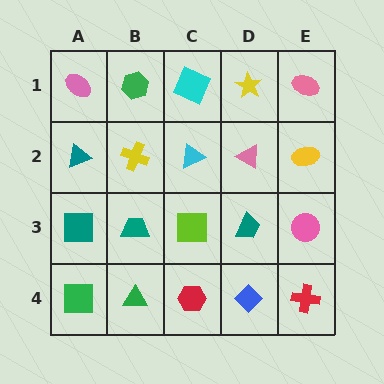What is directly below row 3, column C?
A red hexagon.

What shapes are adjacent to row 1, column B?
A yellow cross (row 2, column B), a pink ellipse (row 1, column A), a cyan square (row 1, column C).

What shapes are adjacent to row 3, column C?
A cyan triangle (row 2, column C), a red hexagon (row 4, column C), a teal trapezoid (row 3, column B), a teal trapezoid (row 3, column D).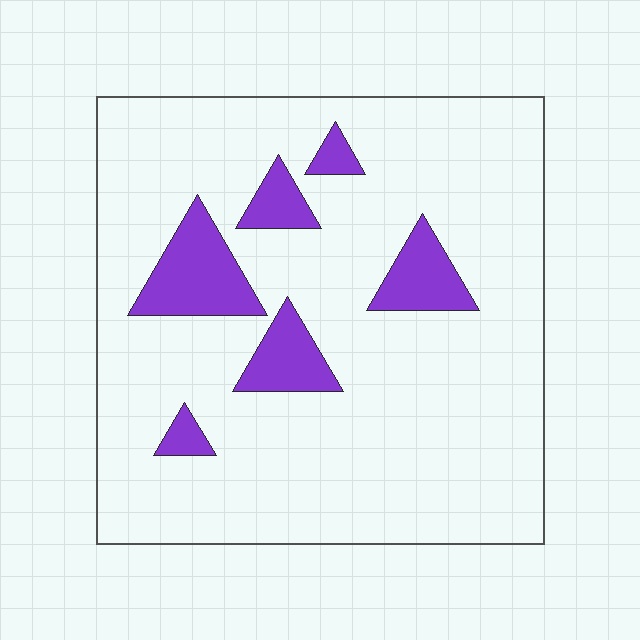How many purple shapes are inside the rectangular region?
6.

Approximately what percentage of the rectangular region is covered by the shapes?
Approximately 15%.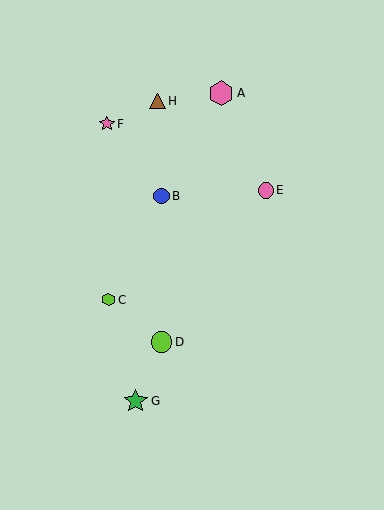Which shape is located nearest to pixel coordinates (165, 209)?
The blue circle (labeled B) at (162, 196) is nearest to that location.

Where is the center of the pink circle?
The center of the pink circle is at (266, 191).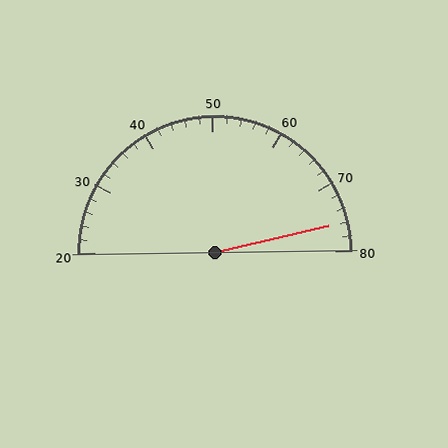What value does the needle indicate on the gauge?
The needle indicates approximately 76.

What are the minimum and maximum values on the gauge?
The gauge ranges from 20 to 80.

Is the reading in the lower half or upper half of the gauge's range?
The reading is in the upper half of the range (20 to 80).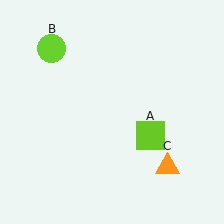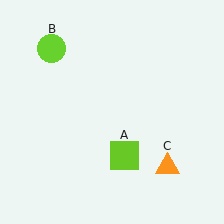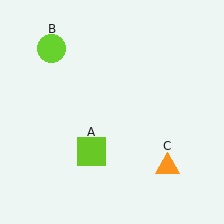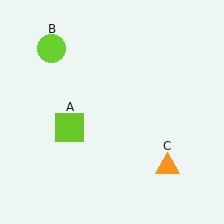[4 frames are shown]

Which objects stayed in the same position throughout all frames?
Lime circle (object B) and orange triangle (object C) remained stationary.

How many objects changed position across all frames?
1 object changed position: lime square (object A).